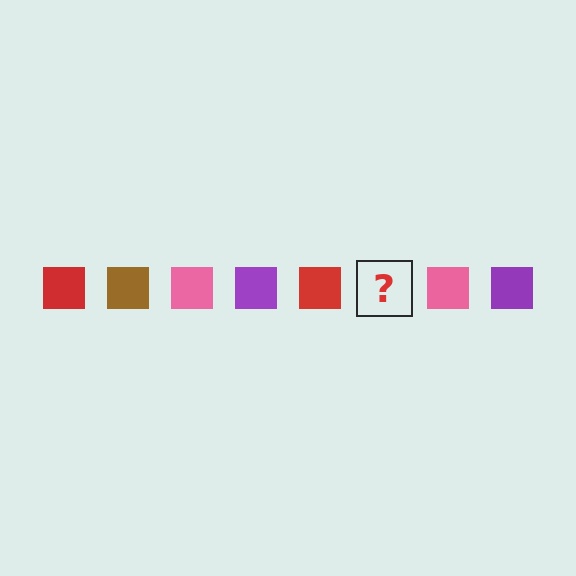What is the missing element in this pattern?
The missing element is a brown square.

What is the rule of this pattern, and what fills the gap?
The rule is that the pattern cycles through red, brown, pink, purple squares. The gap should be filled with a brown square.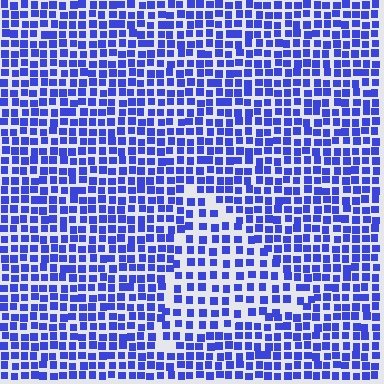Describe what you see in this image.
The image contains small blue elements arranged at two different densities. A triangle-shaped region is visible where the elements are less densely packed than the surrounding area.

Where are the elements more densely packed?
The elements are more densely packed outside the triangle boundary.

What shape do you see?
I see a triangle.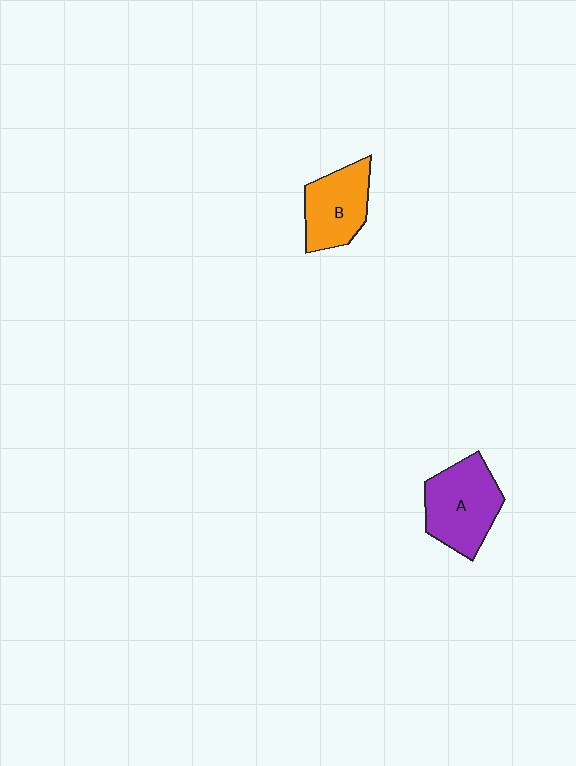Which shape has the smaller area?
Shape B (orange).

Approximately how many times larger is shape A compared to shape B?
Approximately 1.2 times.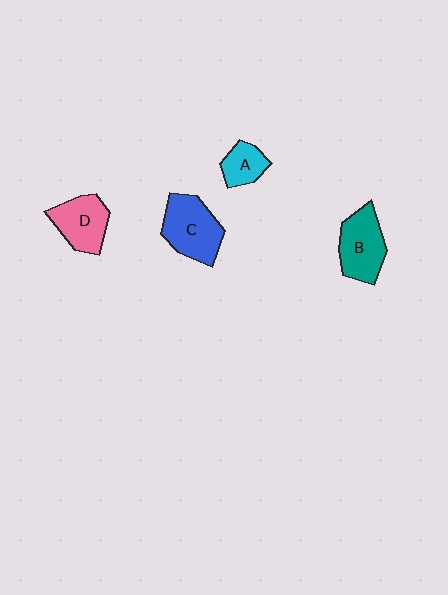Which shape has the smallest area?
Shape A (cyan).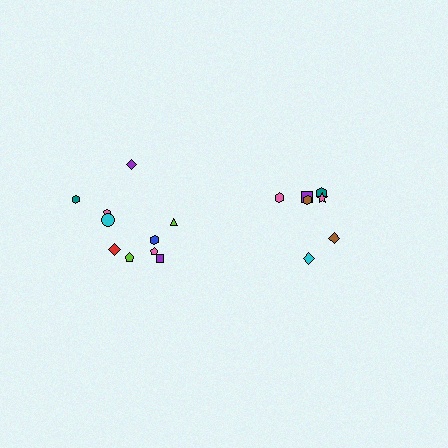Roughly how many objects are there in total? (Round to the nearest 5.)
Roughly 15 objects in total.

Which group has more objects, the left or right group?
The left group.